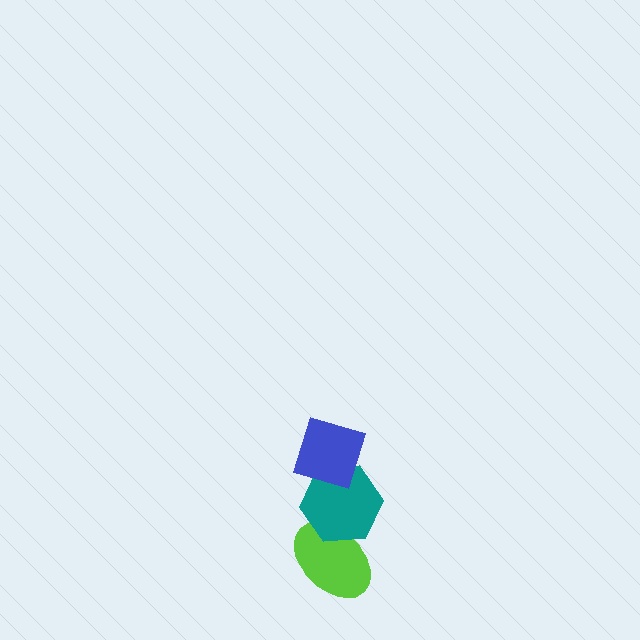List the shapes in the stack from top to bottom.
From top to bottom: the blue diamond, the teal hexagon, the lime ellipse.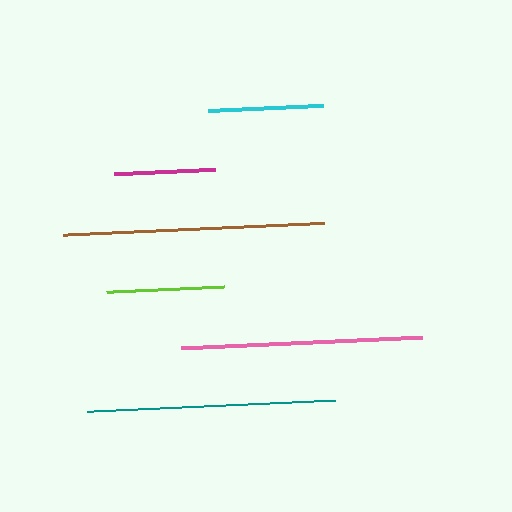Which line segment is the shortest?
The magenta line is the shortest at approximately 101 pixels.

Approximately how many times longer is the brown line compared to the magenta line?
The brown line is approximately 2.6 times the length of the magenta line.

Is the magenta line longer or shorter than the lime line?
The lime line is longer than the magenta line.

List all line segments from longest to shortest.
From longest to shortest: brown, teal, pink, lime, cyan, magenta.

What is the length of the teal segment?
The teal segment is approximately 248 pixels long.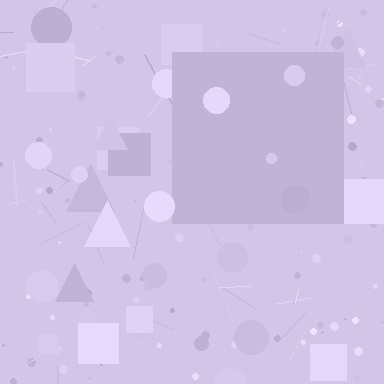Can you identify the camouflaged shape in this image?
The camouflaged shape is a square.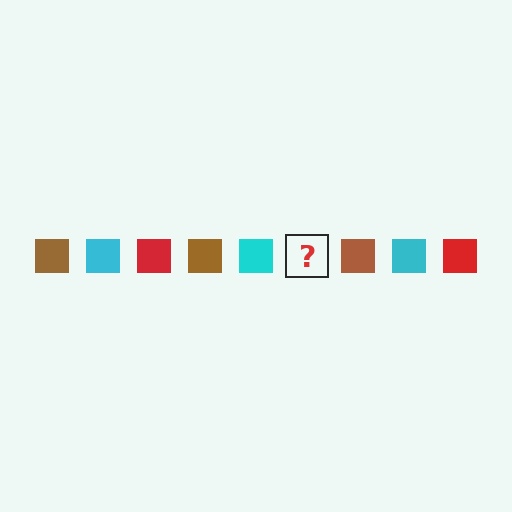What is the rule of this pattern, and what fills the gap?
The rule is that the pattern cycles through brown, cyan, red squares. The gap should be filled with a red square.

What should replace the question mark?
The question mark should be replaced with a red square.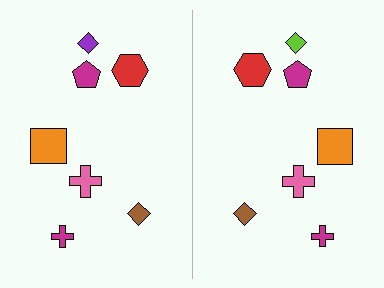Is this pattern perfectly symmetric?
No, the pattern is not perfectly symmetric. The lime diamond on the right side breaks the symmetry — its mirror counterpart is purple.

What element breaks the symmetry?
The lime diamond on the right side breaks the symmetry — its mirror counterpart is purple.